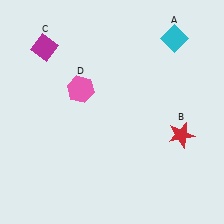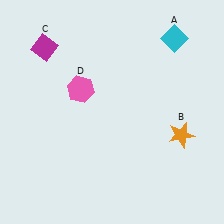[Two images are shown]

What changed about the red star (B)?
In Image 1, B is red. In Image 2, it changed to orange.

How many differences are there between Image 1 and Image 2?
There is 1 difference between the two images.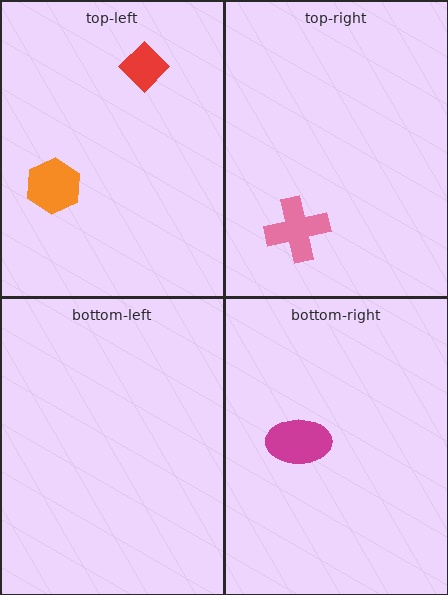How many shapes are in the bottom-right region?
1.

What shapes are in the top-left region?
The red diamond, the orange hexagon.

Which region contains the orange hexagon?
The top-left region.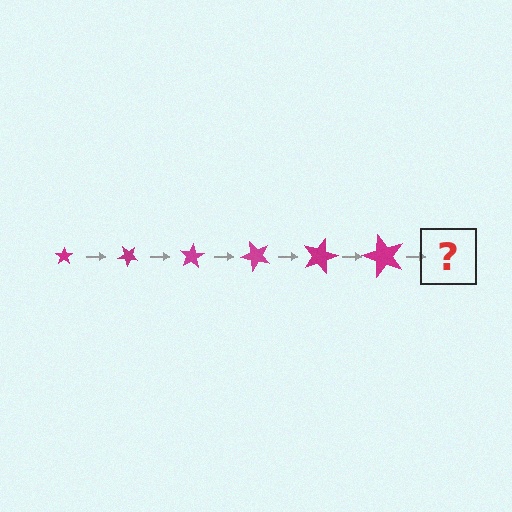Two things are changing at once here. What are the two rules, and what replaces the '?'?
The two rules are that the star grows larger each step and it rotates 40 degrees each step. The '?' should be a star, larger than the previous one and rotated 240 degrees from the start.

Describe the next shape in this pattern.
It should be a star, larger than the previous one and rotated 240 degrees from the start.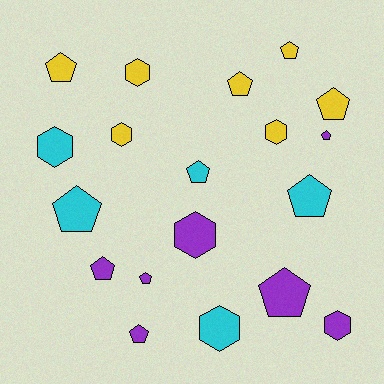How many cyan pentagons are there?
There are 3 cyan pentagons.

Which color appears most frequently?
Purple, with 7 objects.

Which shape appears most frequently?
Pentagon, with 12 objects.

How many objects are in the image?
There are 19 objects.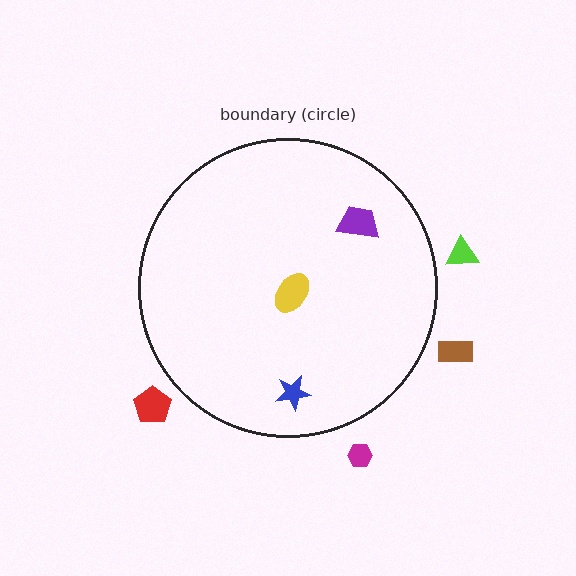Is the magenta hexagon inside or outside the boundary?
Outside.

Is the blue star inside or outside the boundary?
Inside.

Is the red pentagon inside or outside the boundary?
Outside.